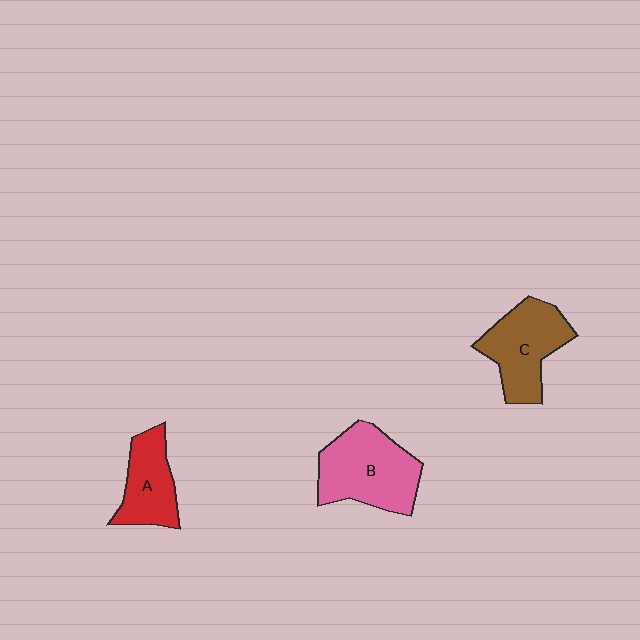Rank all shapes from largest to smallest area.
From largest to smallest: B (pink), C (brown), A (red).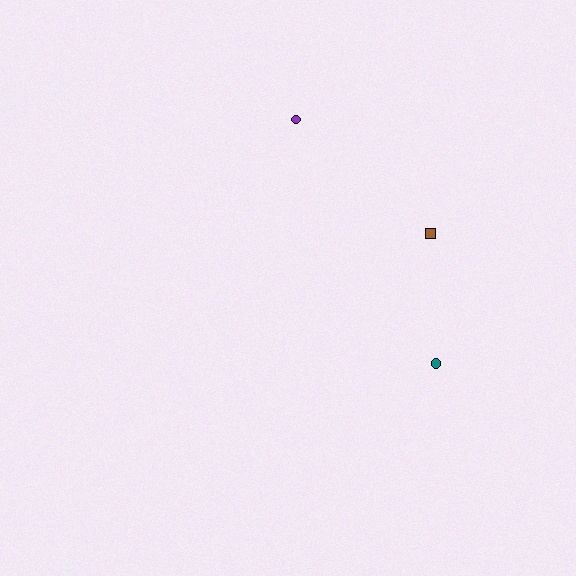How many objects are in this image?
There are 3 objects.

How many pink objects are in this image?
There are no pink objects.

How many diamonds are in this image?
There are no diamonds.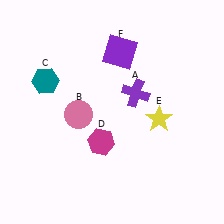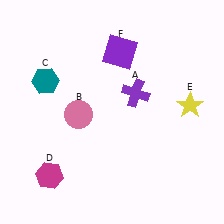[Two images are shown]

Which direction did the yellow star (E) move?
The yellow star (E) moved right.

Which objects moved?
The objects that moved are: the magenta hexagon (D), the yellow star (E).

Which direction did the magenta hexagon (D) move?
The magenta hexagon (D) moved left.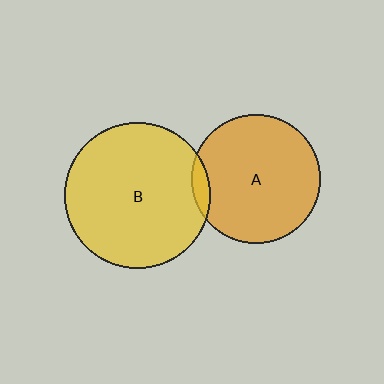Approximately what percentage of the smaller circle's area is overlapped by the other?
Approximately 5%.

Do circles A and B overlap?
Yes.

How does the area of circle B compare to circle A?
Approximately 1.3 times.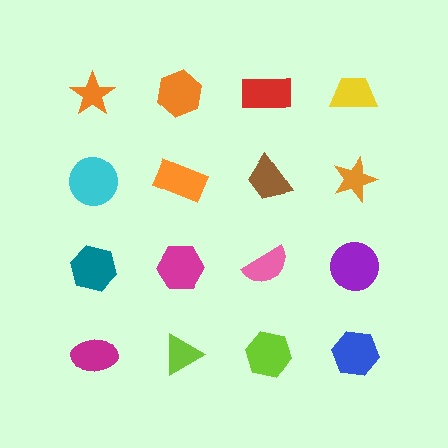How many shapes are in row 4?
4 shapes.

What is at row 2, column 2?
An orange rectangle.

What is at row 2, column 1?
A cyan circle.